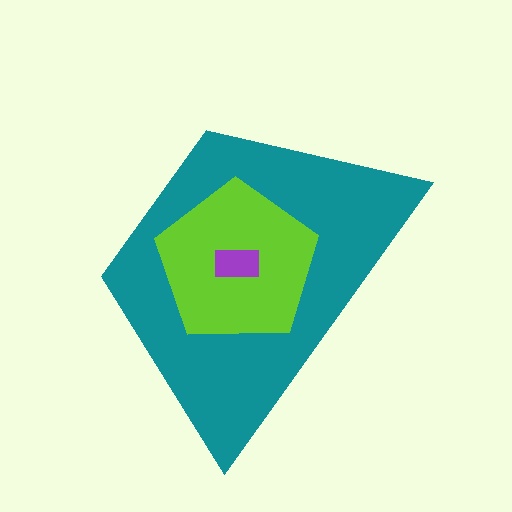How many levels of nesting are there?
3.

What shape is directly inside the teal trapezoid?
The lime pentagon.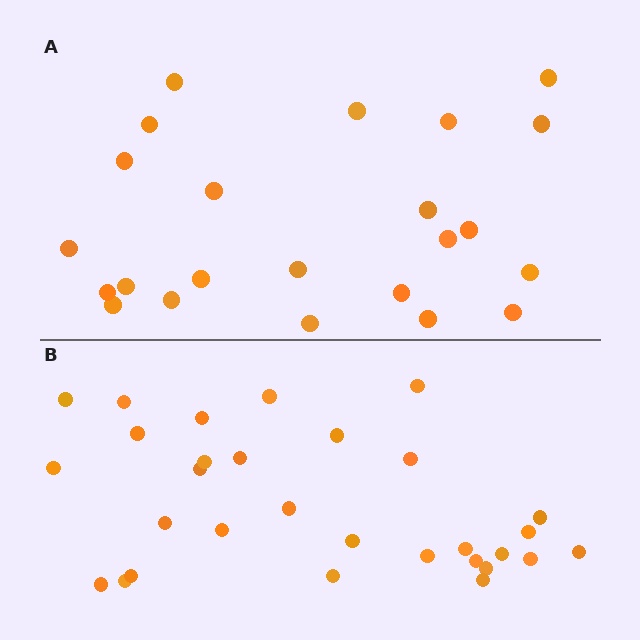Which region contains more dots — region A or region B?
Region B (the bottom region) has more dots.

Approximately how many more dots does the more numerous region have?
Region B has roughly 8 or so more dots than region A.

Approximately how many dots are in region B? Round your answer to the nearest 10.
About 30 dots.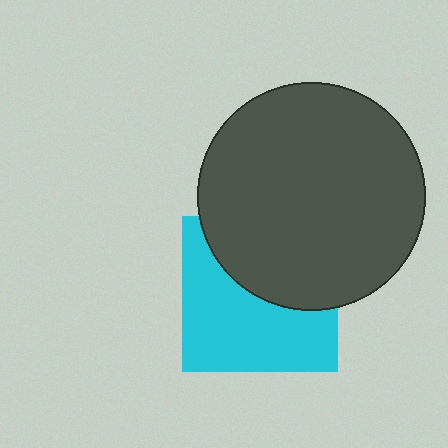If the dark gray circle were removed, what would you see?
You would see the complete cyan square.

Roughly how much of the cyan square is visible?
About half of it is visible (roughly 56%).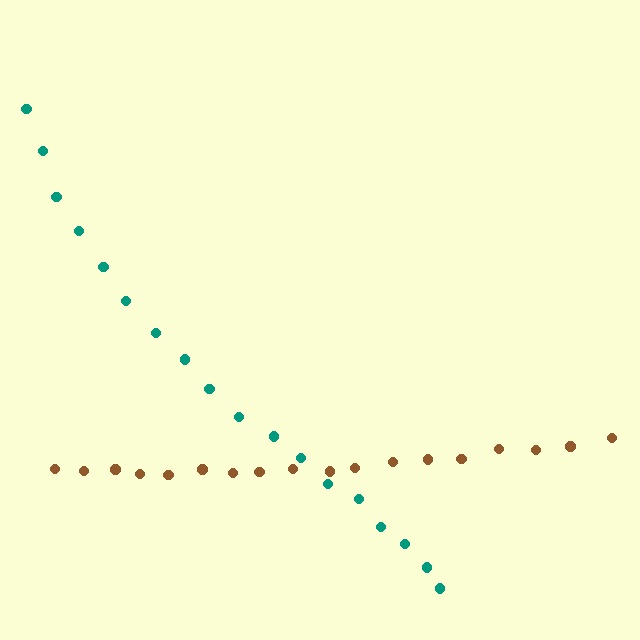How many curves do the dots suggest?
There are 2 distinct paths.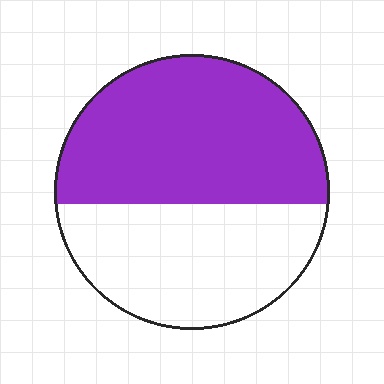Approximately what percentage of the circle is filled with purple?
Approximately 55%.